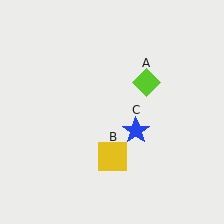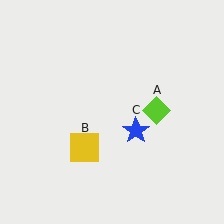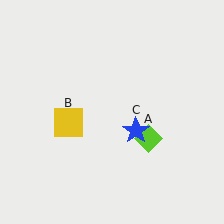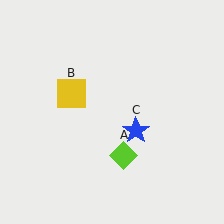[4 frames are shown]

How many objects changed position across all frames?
2 objects changed position: lime diamond (object A), yellow square (object B).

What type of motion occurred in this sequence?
The lime diamond (object A), yellow square (object B) rotated clockwise around the center of the scene.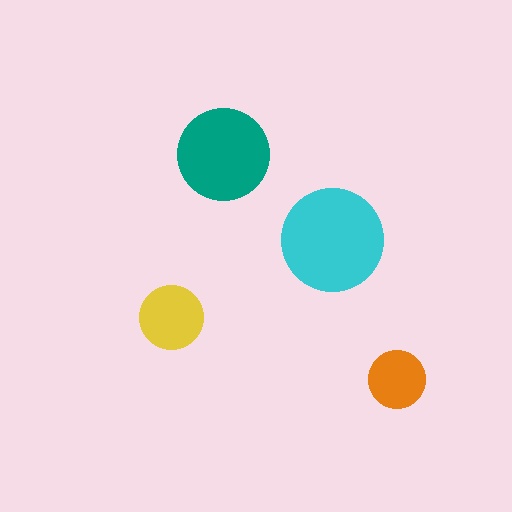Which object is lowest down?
The orange circle is bottommost.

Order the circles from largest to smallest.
the cyan one, the teal one, the yellow one, the orange one.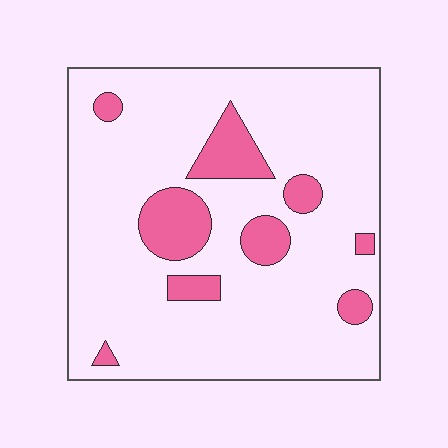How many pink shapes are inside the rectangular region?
9.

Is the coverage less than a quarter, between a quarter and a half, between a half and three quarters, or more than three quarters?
Less than a quarter.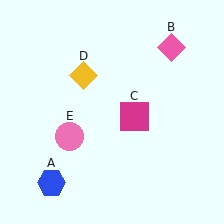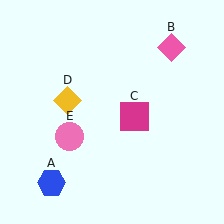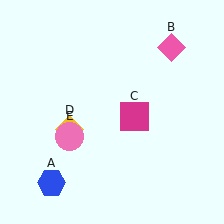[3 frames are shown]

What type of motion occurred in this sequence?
The yellow diamond (object D) rotated counterclockwise around the center of the scene.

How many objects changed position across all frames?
1 object changed position: yellow diamond (object D).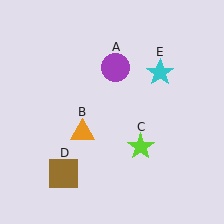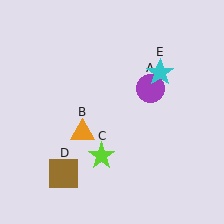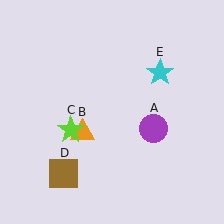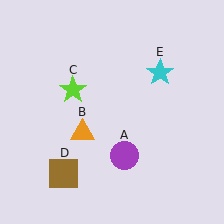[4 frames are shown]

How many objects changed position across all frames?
2 objects changed position: purple circle (object A), lime star (object C).